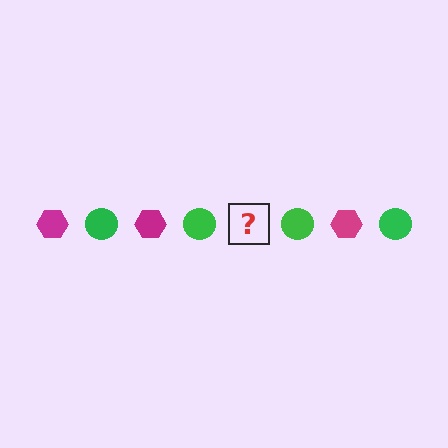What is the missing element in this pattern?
The missing element is a magenta hexagon.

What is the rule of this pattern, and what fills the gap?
The rule is that the pattern alternates between magenta hexagon and green circle. The gap should be filled with a magenta hexagon.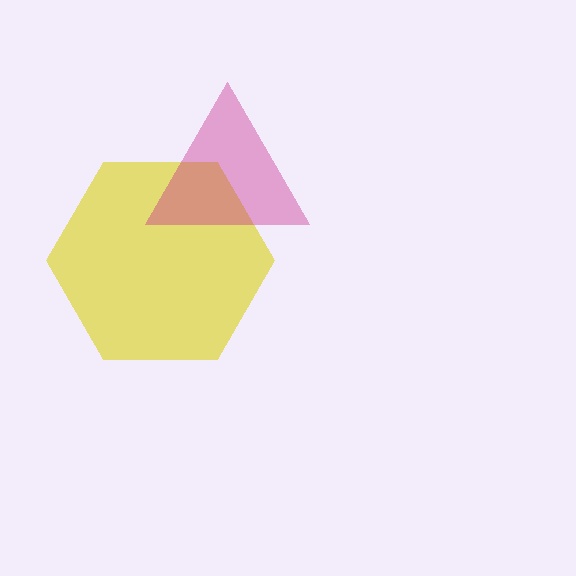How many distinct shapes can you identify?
There are 2 distinct shapes: a yellow hexagon, a magenta triangle.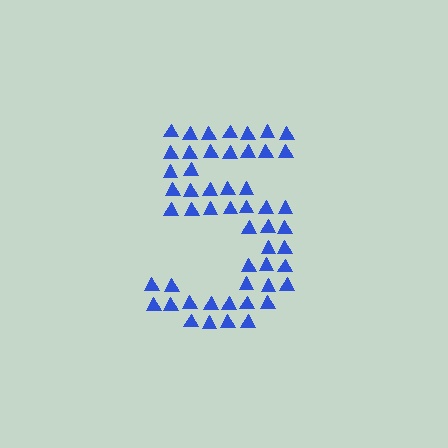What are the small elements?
The small elements are triangles.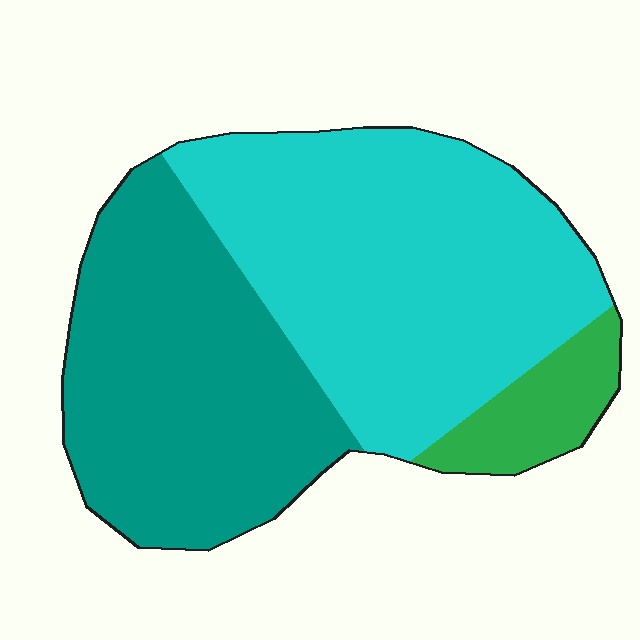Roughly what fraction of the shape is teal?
Teal takes up about two fifths (2/5) of the shape.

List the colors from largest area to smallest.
From largest to smallest: cyan, teal, green.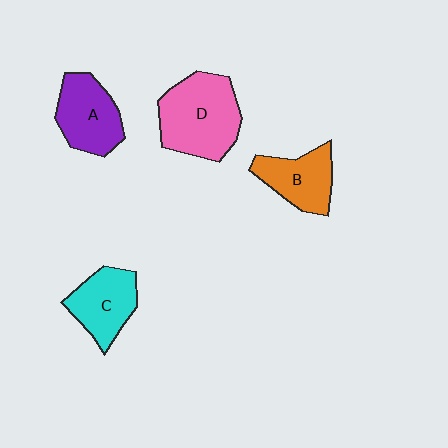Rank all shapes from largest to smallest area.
From largest to smallest: D (pink), A (purple), C (cyan), B (orange).